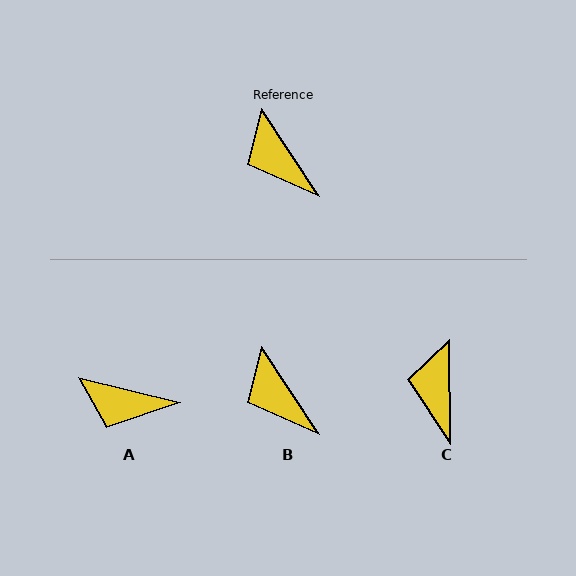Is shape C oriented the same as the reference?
No, it is off by about 33 degrees.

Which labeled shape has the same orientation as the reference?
B.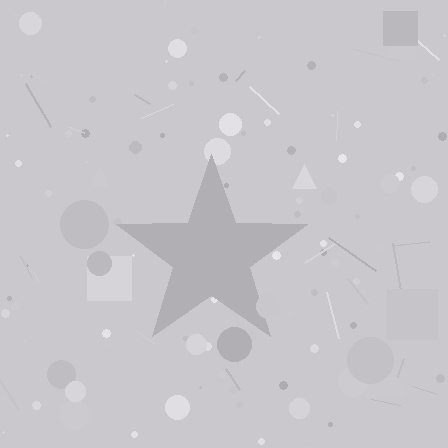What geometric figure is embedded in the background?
A star is embedded in the background.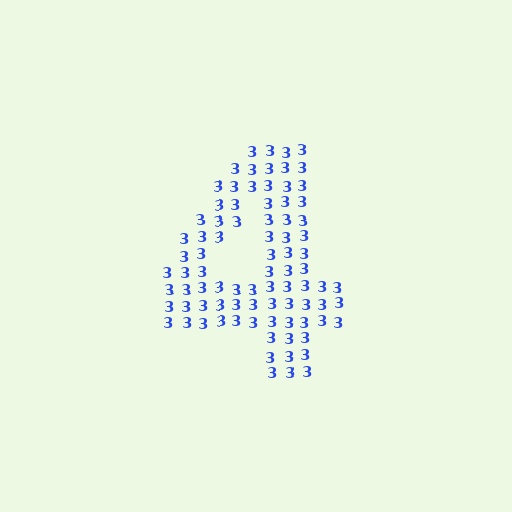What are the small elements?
The small elements are digit 3's.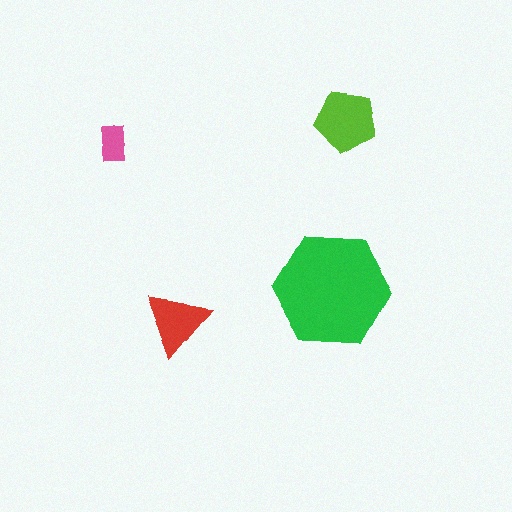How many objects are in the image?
There are 4 objects in the image.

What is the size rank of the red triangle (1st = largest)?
3rd.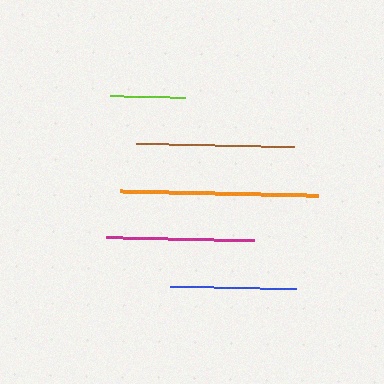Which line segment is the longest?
The orange line is the longest at approximately 199 pixels.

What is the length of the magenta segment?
The magenta segment is approximately 149 pixels long.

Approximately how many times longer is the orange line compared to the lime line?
The orange line is approximately 2.7 times the length of the lime line.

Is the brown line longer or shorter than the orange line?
The orange line is longer than the brown line.